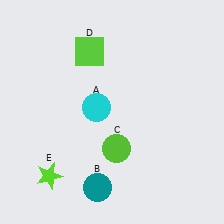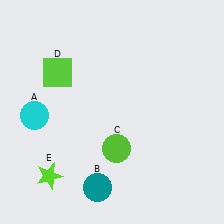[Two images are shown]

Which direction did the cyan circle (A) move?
The cyan circle (A) moved left.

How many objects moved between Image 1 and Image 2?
2 objects moved between the two images.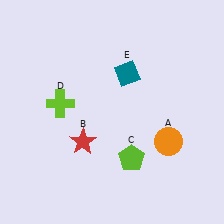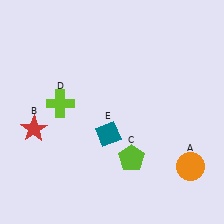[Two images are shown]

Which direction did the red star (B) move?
The red star (B) moved left.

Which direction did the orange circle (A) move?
The orange circle (A) moved down.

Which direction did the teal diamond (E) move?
The teal diamond (E) moved down.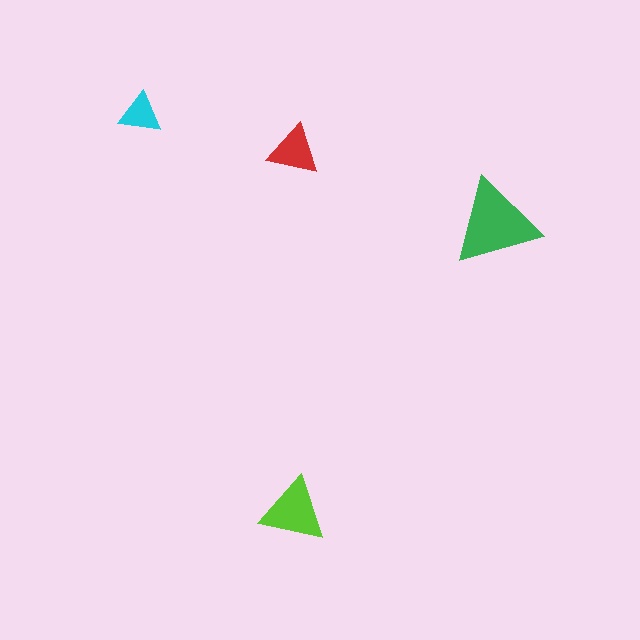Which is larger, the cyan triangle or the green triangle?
The green one.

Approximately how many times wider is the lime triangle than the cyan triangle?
About 1.5 times wider.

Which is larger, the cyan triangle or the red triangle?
The red one.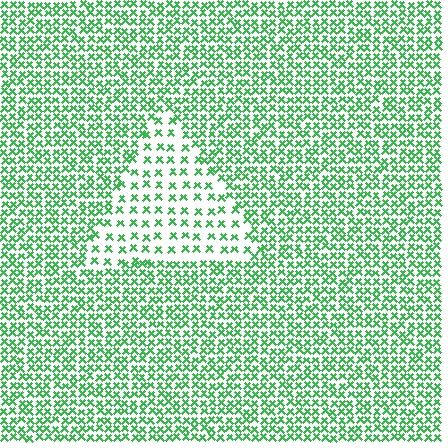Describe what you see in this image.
The image contains small green elements arranged at two different densities. A triangle-shaped region is visible where the elements are less densely packed than the surrounding area.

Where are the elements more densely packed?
The elements are more densely packed outside the triangle boundary.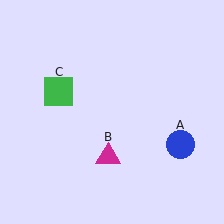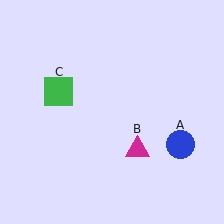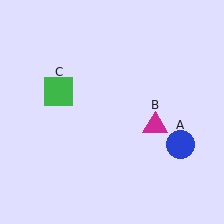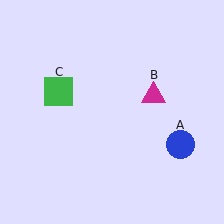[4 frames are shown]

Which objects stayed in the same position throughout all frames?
Blue circle (object A) and green square (object C) remained stationary.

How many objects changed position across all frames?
1 object changed position: magenta triangle (object B).